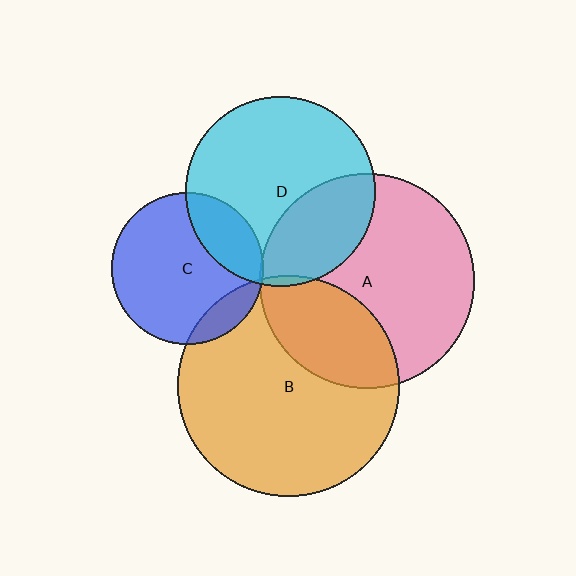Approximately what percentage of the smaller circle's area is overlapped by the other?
Approximately 5%.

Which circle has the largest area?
Circle B (orange).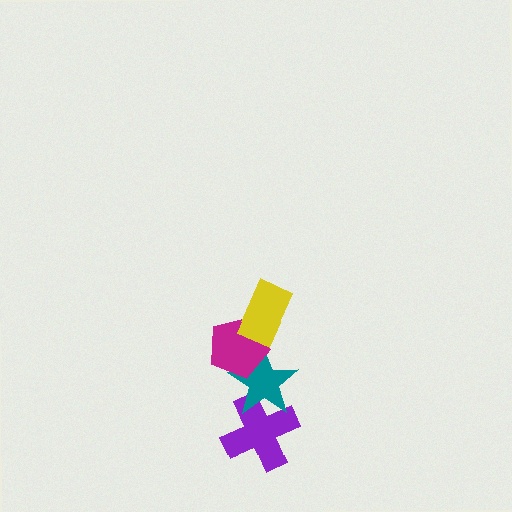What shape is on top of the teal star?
The magenta pentagon is on top of the teal star.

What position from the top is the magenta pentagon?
The magenta pentagon is 2nd from the top.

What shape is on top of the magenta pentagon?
The yellow rectangle is on top of the magenta pentagon.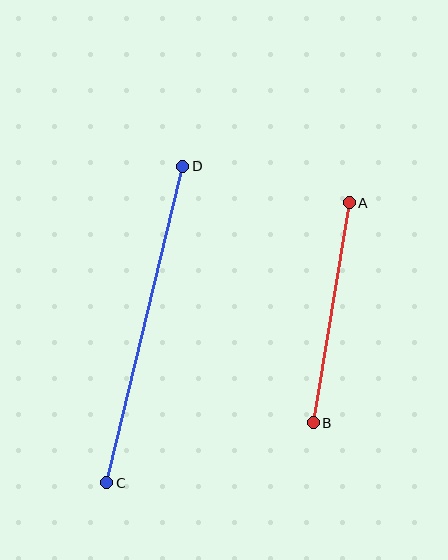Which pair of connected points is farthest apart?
Points C and D are farthest apart.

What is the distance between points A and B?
The distance is approximately 223 pixels.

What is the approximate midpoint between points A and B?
The midpoint is at approximately (331, 313) pixels.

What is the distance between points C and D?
The distance is approximately 326 pixels.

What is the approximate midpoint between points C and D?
The midpoint is at approximately (145, 325) pixels.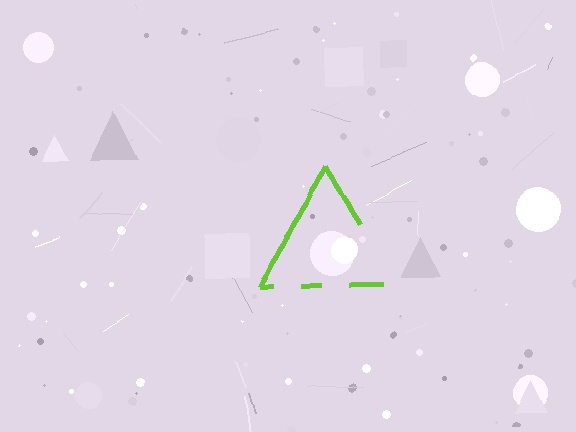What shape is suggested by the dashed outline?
The dashed outline suggests a triangle.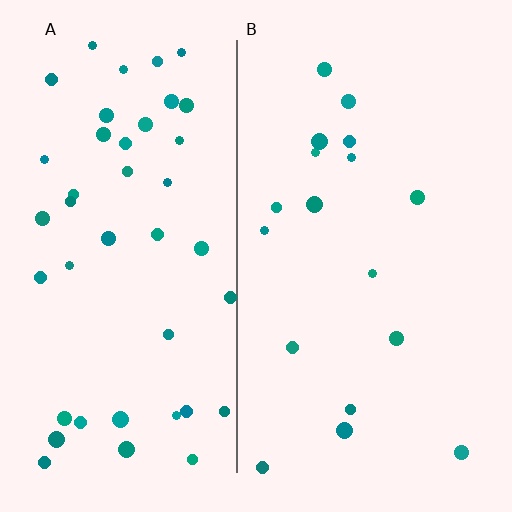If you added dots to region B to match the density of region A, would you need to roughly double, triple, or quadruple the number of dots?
Approximately double.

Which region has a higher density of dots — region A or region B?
A (the left).